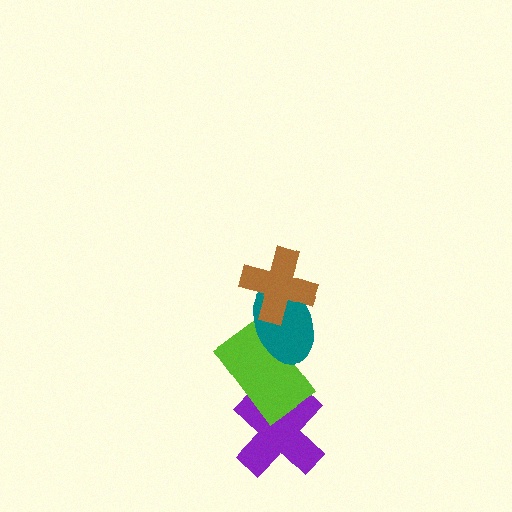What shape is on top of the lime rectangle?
The teal ellipse is on top of the lime rectangle.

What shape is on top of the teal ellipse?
The brown cross is on top of the teal ellipse.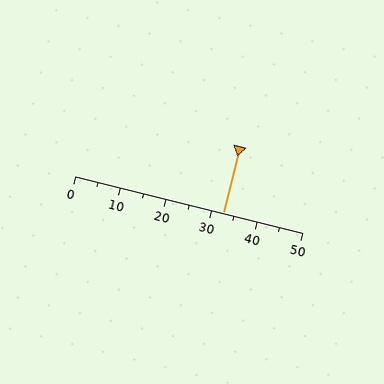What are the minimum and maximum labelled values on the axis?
The axis runs from 0 to 50.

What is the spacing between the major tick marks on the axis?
The major ticks are spaced 10 apart.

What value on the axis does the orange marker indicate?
The marker indicates approximately 32.5.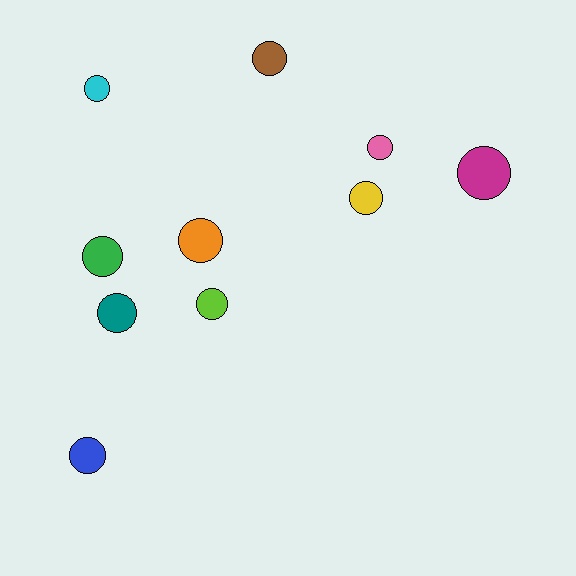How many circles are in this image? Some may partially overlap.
There are 10 circles.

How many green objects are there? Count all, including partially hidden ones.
There is 1 green object.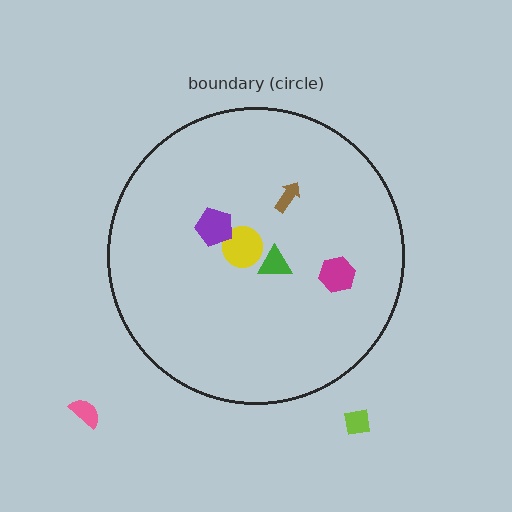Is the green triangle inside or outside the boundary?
Inside.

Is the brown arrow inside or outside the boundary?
Inside.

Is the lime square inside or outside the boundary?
Outside.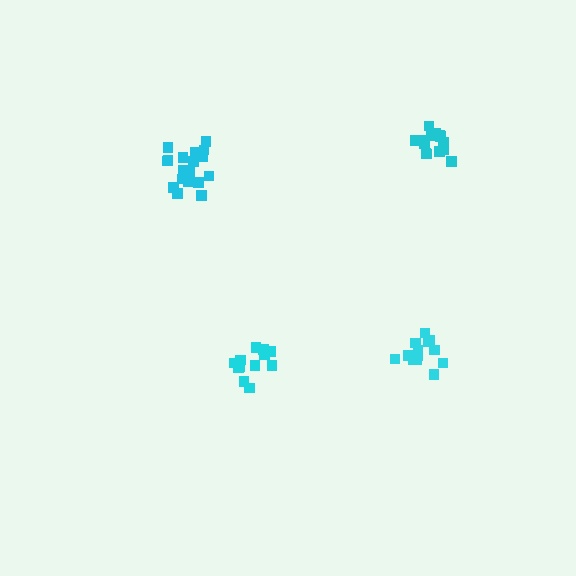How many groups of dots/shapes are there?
There are 4 groups.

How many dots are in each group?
Group 1: 12 dots, Group 2: 13 dots, Group 3: 16 dots, Group 4: 18 dots (59 total).